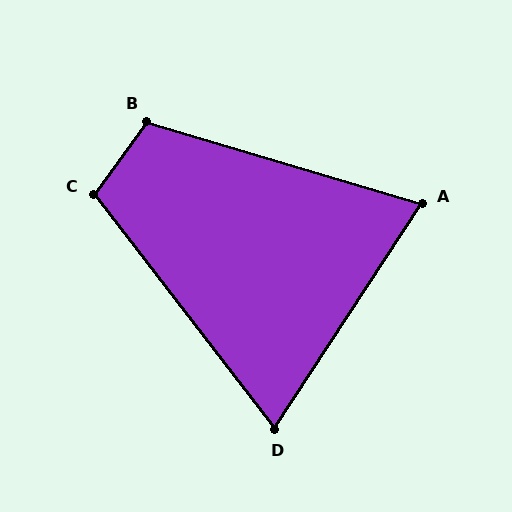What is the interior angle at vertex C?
Approximately 106 degrees (obtuse).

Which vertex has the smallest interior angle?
D, at approximately 71 degrees.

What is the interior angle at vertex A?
Approximately 74 degrees (acute).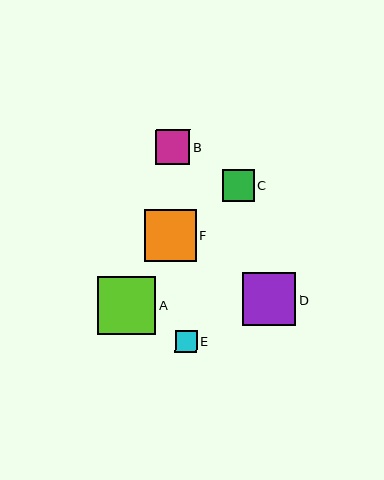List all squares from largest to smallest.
From largest to smallest: A, D, F, B, C, E.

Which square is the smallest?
Square E is the smallest with a size of approximately 22 pixels.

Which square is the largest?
Square A is the largest with a size of approximately 58 pixels.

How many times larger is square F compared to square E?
Square F is approximately 2.4 times the size of square E.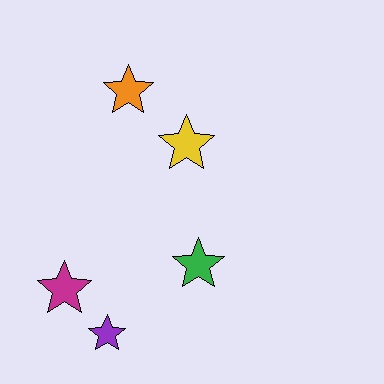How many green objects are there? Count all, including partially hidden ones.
There is 1 green object.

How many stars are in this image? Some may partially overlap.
There are 5 stars.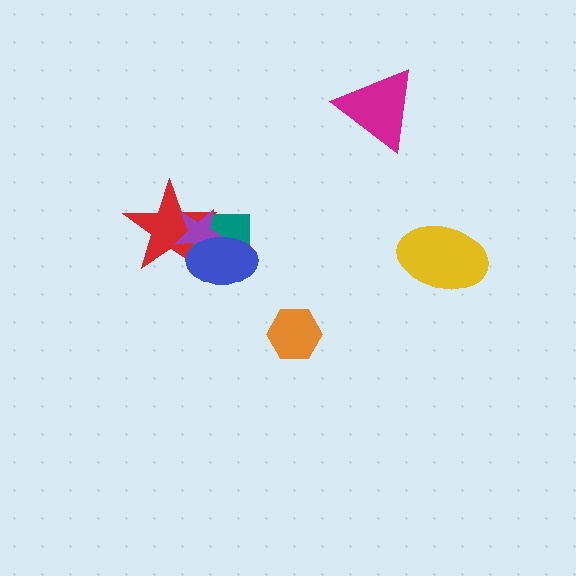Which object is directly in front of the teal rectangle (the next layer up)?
The red star is directly in front of the teal rectangle.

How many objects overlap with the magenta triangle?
0 objects overlap with the magenta triangle.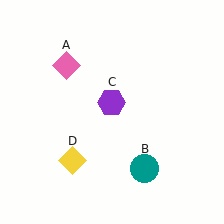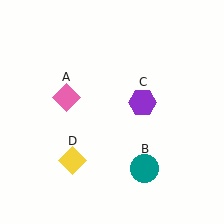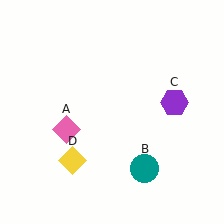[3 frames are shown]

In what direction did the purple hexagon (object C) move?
The purple hexagon (object C) moved right.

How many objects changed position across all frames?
2 objects changed position: pink diamond (object A), purple hexagon (object C).